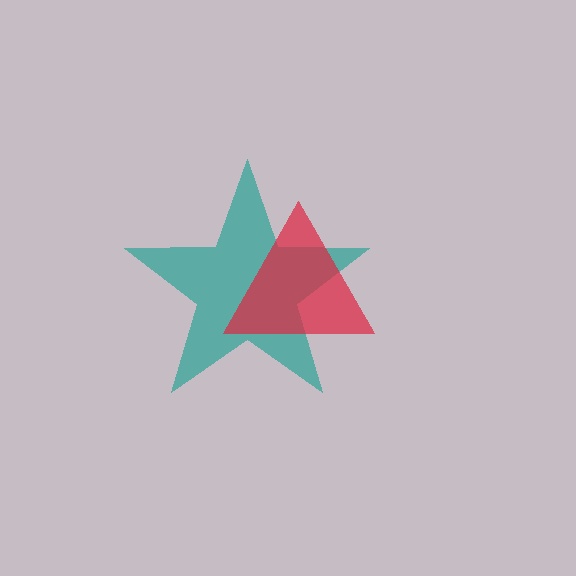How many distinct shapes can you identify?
There are 2 distinct shapes: a teal star, a red triangle.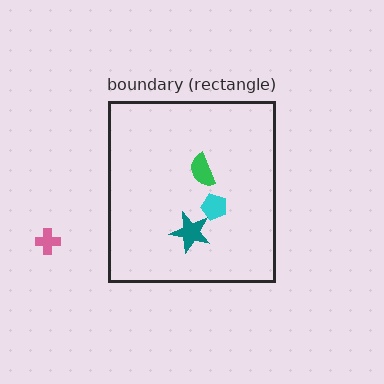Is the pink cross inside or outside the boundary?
Outside.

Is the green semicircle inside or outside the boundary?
Inside.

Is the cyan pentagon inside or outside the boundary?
Inside.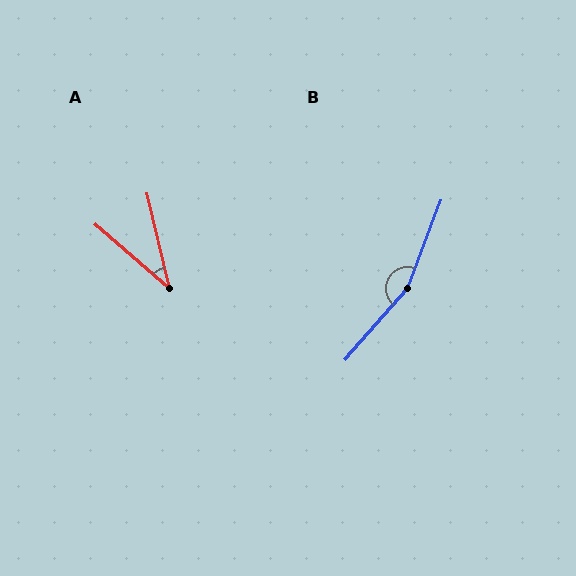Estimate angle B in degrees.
Approximately 159 degrees.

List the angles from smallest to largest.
A (36°), B (159°).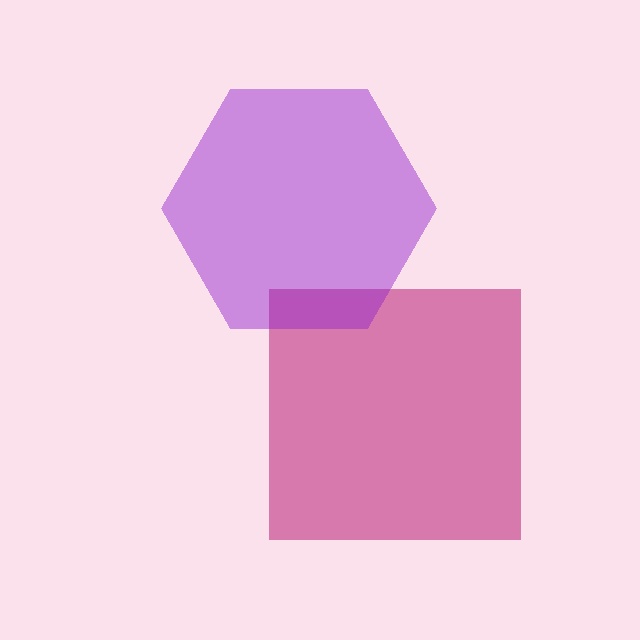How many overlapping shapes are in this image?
There are 2 overlapping shapes in the image.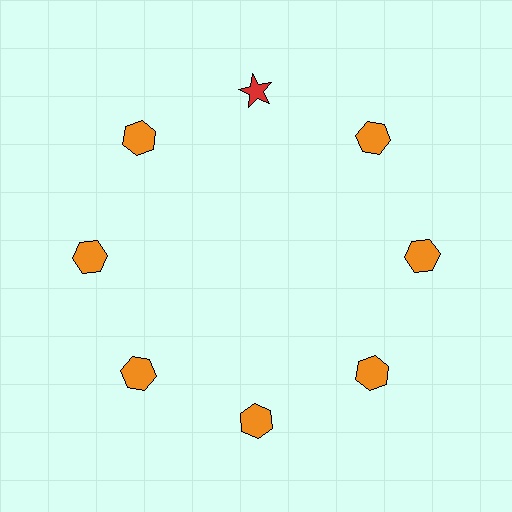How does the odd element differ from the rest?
It differs in both color (red instead of orange) and shape (star instead of hexagon).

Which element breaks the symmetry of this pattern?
The red star at roughly the 12 o'clock position breaks the symmetry. All other shapes are orange hexagons.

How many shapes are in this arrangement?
There are 8 shapes arranged in a ring pattern.